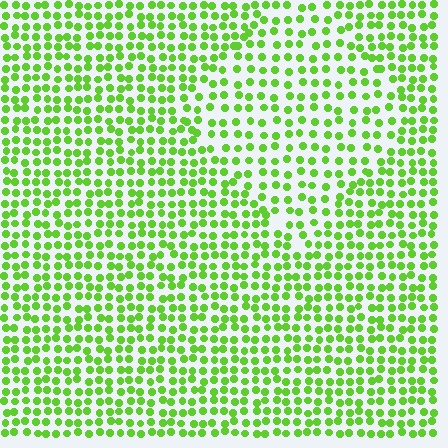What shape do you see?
I see a diamond.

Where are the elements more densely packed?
The elements are more densely packed outside the diamond boundary.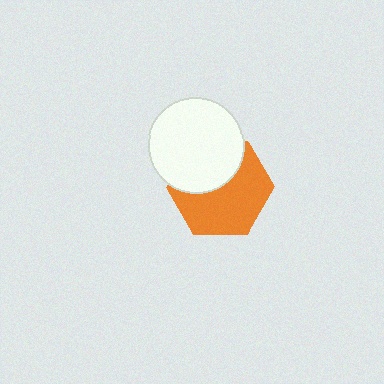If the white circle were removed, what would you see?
You would see the complete orange hexagon.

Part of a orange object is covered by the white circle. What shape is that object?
It is a hexagon.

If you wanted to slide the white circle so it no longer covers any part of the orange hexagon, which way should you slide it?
Slide it up — that is the most direct way to separate the two shapes.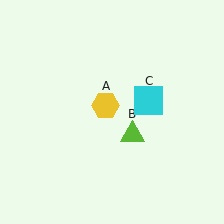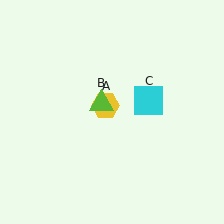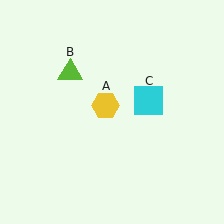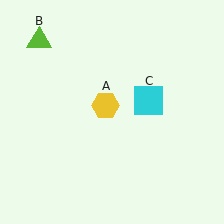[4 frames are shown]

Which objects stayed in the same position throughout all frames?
Yellow hexagon (object A) and cyan square (object C) remained stationary.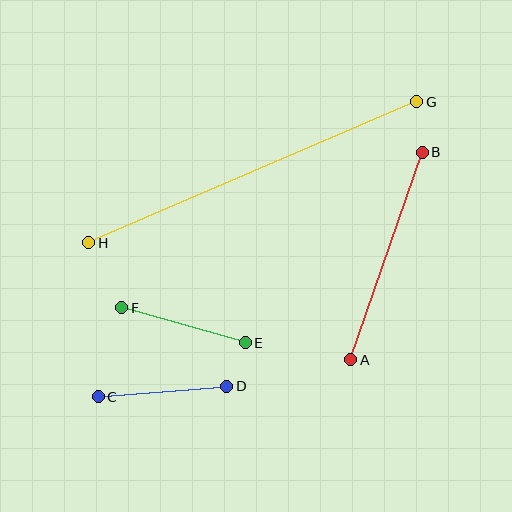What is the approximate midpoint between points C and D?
The midpoint is at approximately (163, 392) pixels.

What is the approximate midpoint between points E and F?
The midpoint is at approximately (184, 325) pixels.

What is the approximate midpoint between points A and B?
The midpoint is at approximately (387, 256) pixels.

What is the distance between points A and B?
The distance is approximately 219 pixels.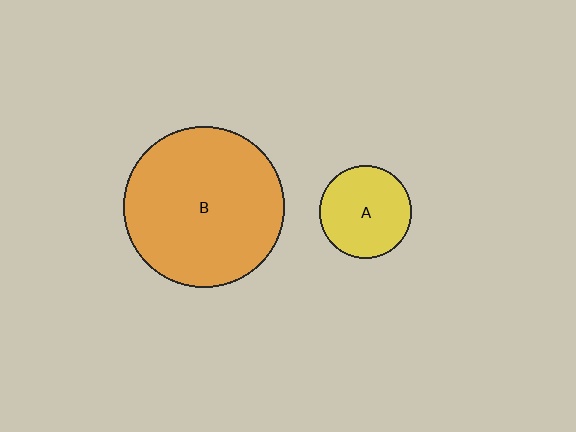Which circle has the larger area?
Circle B (orange).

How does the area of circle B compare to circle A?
Approximately 3.0 times.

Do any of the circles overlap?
No, none of the circles overlap.